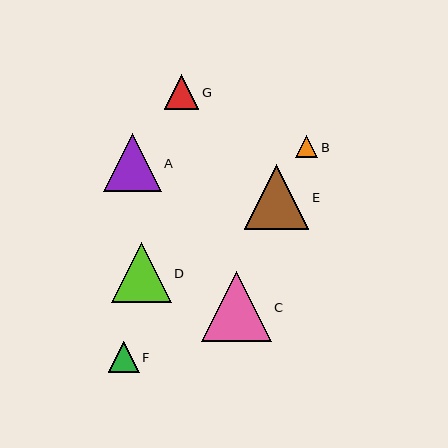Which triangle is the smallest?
Triangle B is the smallest with a size of approximately 22 pixels.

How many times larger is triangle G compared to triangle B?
Triangle G is approximately 1.5 times the size of triangle B.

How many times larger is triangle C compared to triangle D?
Triangle C is approximately 1.2 times the size of triangle D.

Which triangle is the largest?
Triangle C is the largest with a size of approximately 70 pixels.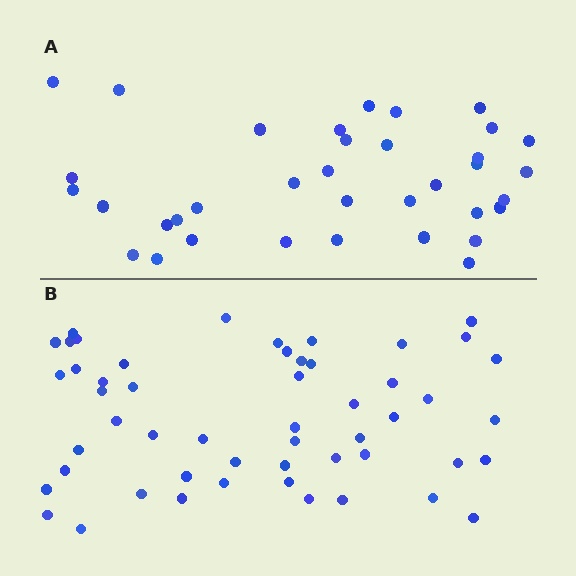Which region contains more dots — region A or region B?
Region B (the bottom region) has more dots.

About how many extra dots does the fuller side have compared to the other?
Region B has approximately 15 more dots than region A.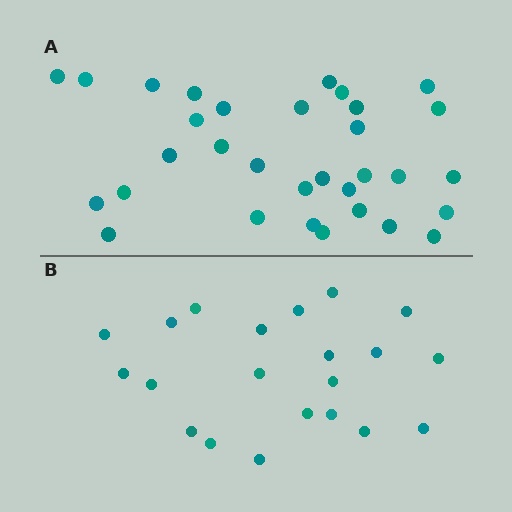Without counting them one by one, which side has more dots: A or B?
Region A (the top region) has more dots.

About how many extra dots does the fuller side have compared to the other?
Region A has roughly 12 or so more dots than region B.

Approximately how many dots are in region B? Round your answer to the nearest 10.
About 20 dots. (The exact count is 21, which rounds to 20.)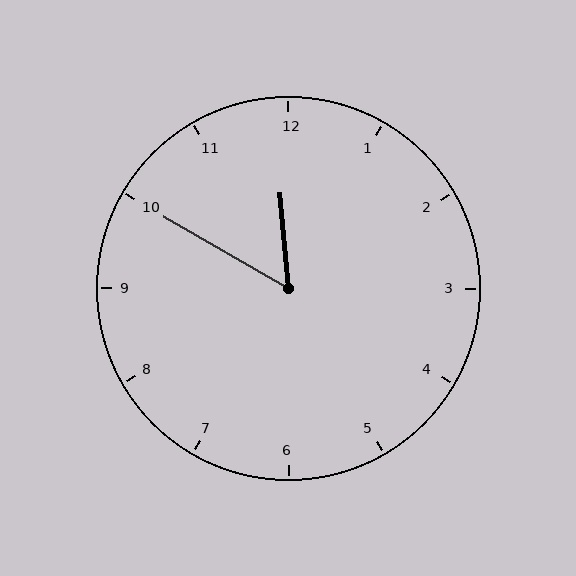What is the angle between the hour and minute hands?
Approximately 55 degrees.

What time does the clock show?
11:50.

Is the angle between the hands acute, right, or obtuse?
It is acute.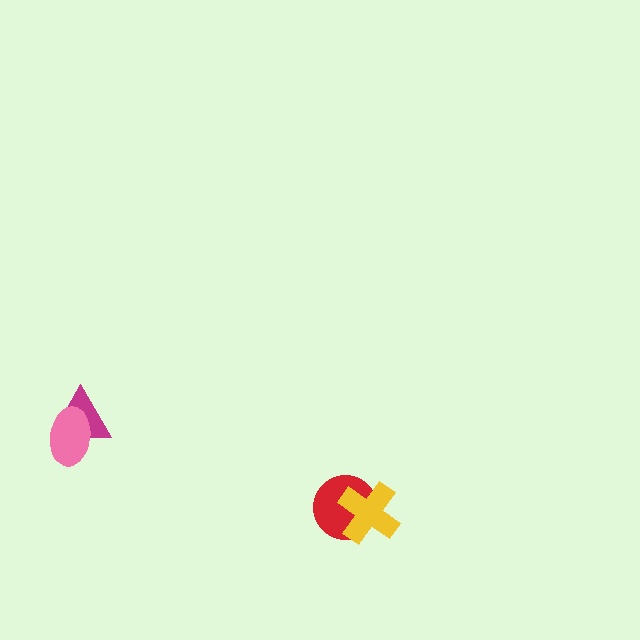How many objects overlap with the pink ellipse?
1 object overlaps with the pink ellipse.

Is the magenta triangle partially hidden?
Yes, it is partially covered by another shape.